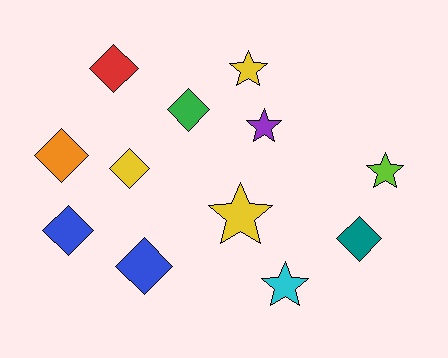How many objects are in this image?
There are 12 objects.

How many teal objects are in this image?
There is 1 teal object.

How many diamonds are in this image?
There are 7 diamonds.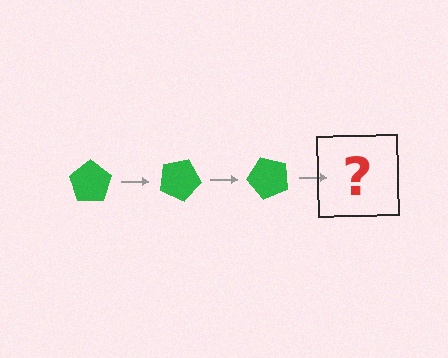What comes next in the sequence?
The next element should be a green pentagon rotated 75 degrees.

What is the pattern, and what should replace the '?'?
The pattern is that the pentagon rotates 25 degrees each step. The '?' should be a green pentagon rotated 75 degrees.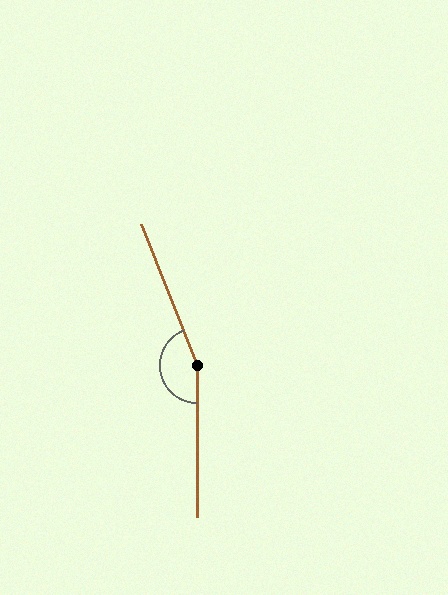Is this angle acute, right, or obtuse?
It is obtuse.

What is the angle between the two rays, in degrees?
Approximately 159 degrees.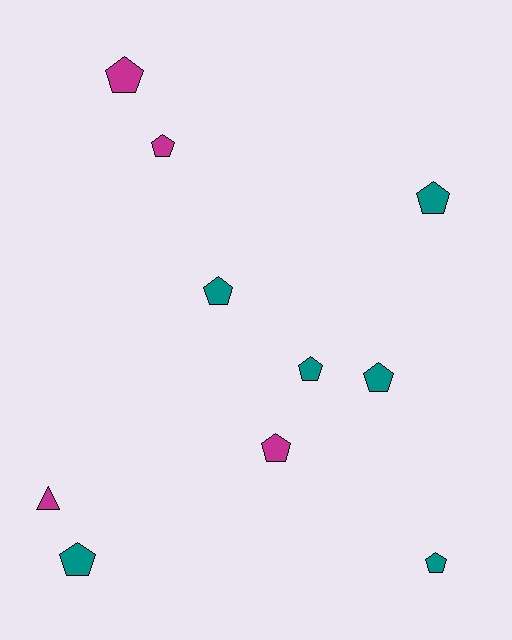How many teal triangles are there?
There are no teal triangles.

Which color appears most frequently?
Teal, with 6 objects.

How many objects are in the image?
There are 10 objects.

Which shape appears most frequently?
Pentagon, with 9 objects.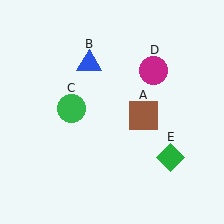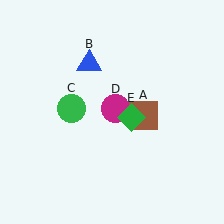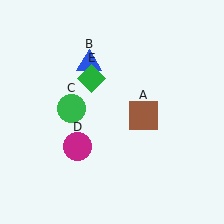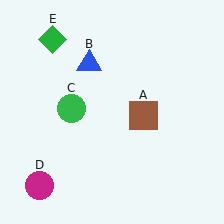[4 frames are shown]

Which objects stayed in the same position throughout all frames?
Brown square (object A) and blue triangle (object B) and green circle (object C) remained stationary.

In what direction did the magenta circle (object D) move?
The magenta circle (object D) moved down and to the left.